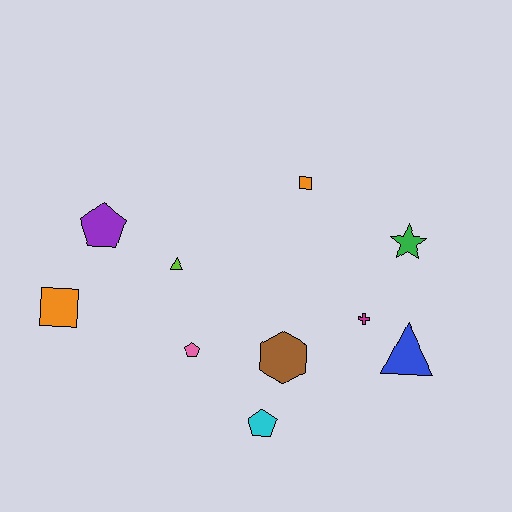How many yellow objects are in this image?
There are no yellow objects.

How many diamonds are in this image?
There are no diamonds.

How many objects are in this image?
There are 10 objects.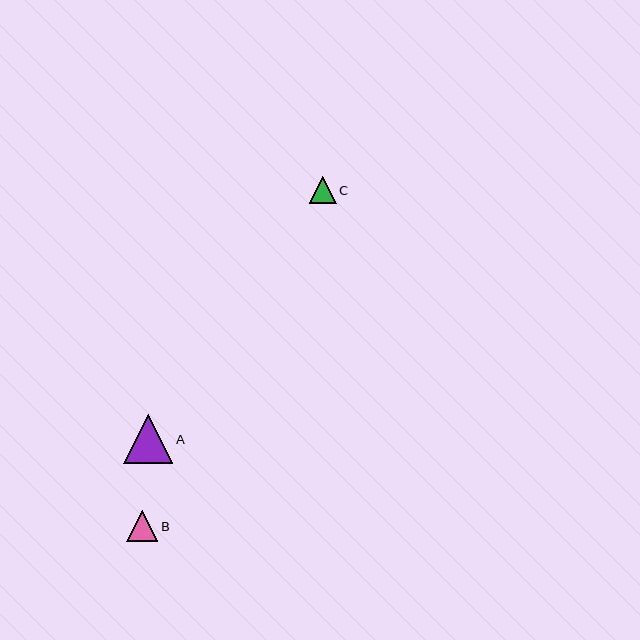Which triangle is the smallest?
Triangle C is the smallest with a size of approximately 27 pixels.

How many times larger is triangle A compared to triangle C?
Triangle A is approximately 1.8 times the size of triangle C.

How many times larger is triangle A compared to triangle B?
Triangle A is approximately 1.6 times the size of triangle B.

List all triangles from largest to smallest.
From largest to smallest: A, B, C.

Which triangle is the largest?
Triangle A is the largest with a size of approximately 49 pixels.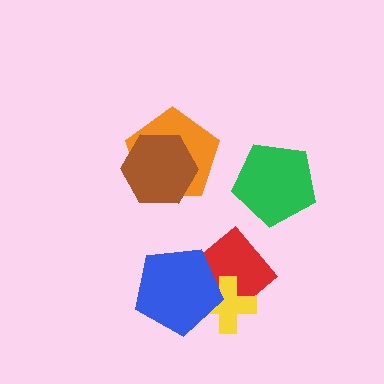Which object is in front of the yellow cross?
The blue pentagon is in front of the yellow cross.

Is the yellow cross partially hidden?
Yes, it is partially covered by another shape.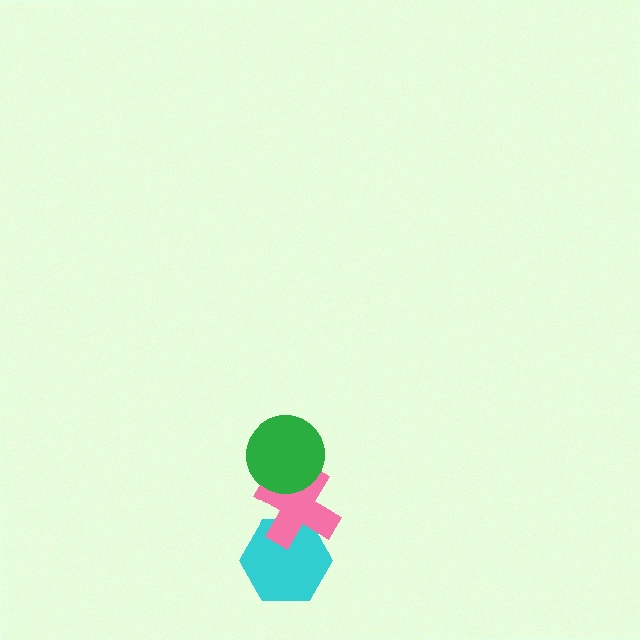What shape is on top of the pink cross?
The green circle is on top of the pink cross.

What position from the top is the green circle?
The green circle is 1st from the top.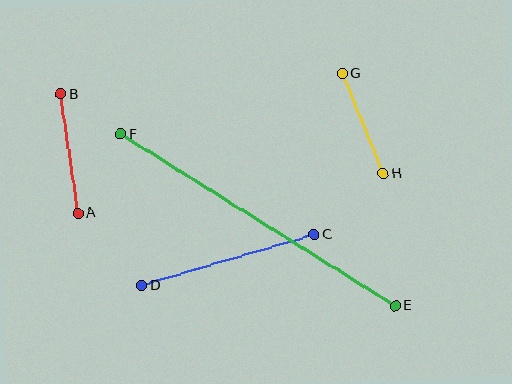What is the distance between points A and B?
The distance is approximately 120 pixels.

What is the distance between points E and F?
The distance is approximately 323 pixels.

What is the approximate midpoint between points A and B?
The midpoint is at approximately (69, 154) pixels.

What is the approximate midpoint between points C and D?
The midpoint is at approximately (228, 260) pixels.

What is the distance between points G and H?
The distance is approximately 108 pixels.